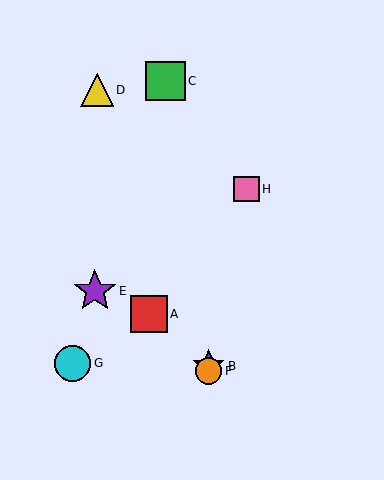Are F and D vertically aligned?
No, F is at x≈209 and D is at x≈97.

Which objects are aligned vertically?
Objects B, F are aligned vertically.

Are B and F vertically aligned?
Yes, both are at x≈209.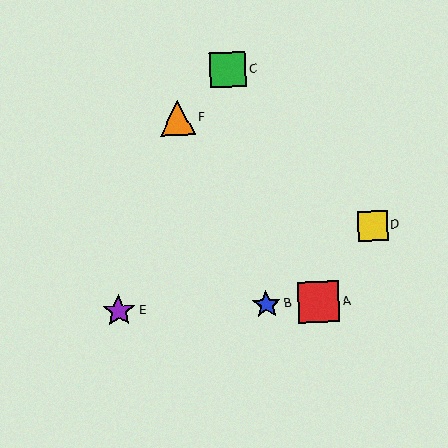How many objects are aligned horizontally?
3 objects (A, B, E) are aligned horizontally.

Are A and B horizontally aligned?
Yes, both are at y≈302.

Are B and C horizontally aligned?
No, B is at y≈305 and C is at y≈70.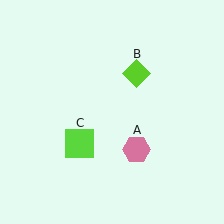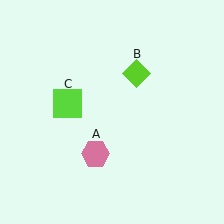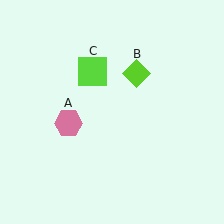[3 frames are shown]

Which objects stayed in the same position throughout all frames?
Lime diamond (object B) remained stationary.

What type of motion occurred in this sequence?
The pink hexagon (object A), lime square (object C) rotated clockwise around the center of the scene.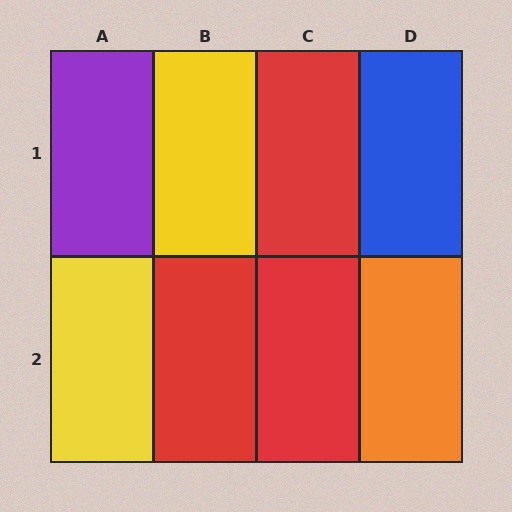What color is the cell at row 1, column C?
Red.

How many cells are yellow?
2 cells are yellow.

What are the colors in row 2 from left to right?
Yellow, red, red, orange.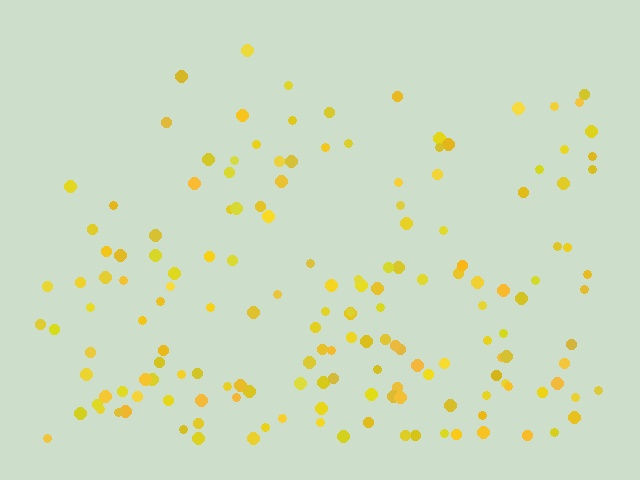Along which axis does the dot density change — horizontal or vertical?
Vertical.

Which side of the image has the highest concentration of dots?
The bottom.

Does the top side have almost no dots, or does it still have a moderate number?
Still a moderate number, just noticeably fewer than the bottom.